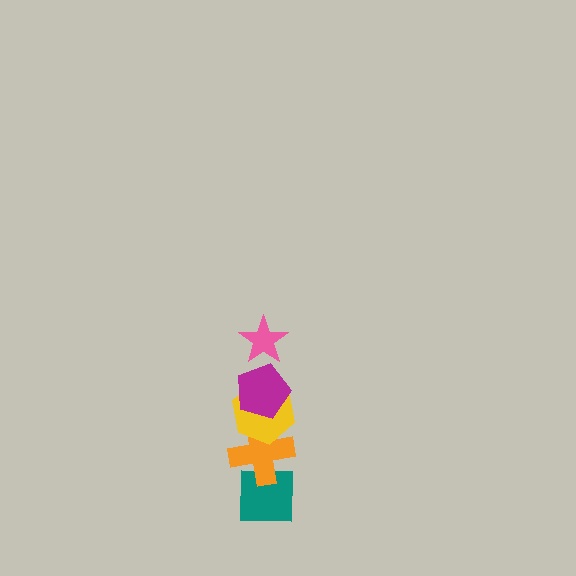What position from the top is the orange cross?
The orange cross is 4th from the top.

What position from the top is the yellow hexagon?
The yellow hexagon is 3rd from the top.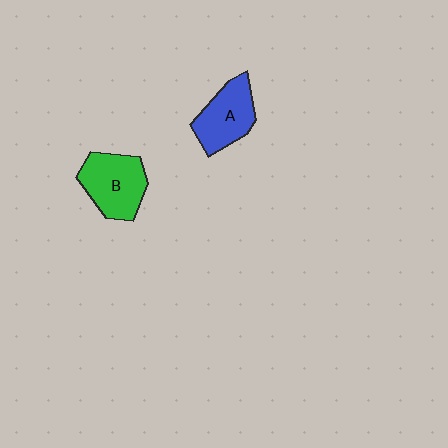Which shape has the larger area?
Shape B (green).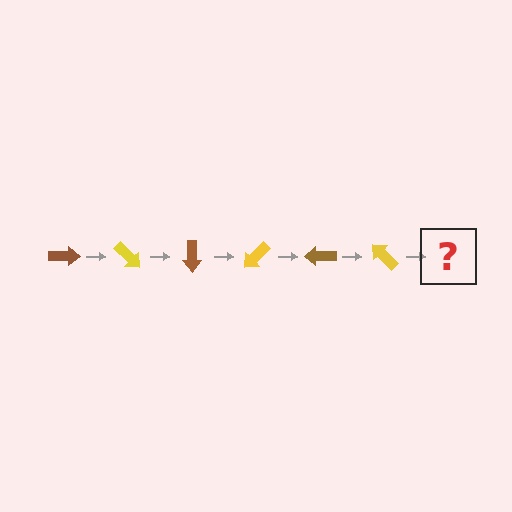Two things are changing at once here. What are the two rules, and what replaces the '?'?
The two rules are that it rotates 45 degrees each step and the color cycles through brown and yellow. The '?' should be a brown arrow, rotated 270 degrees from the start.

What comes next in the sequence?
The next element should be a brown arrow, rotated 270 degrees from the start.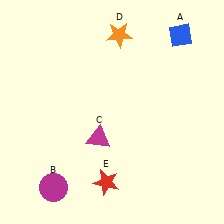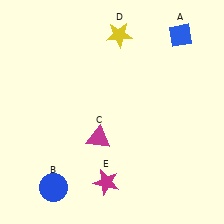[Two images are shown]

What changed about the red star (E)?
In Image 1, E is red. In Image 2, it changed to magenta.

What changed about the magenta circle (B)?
In Image 1, B is magenta. In Image 2, it changed to blue.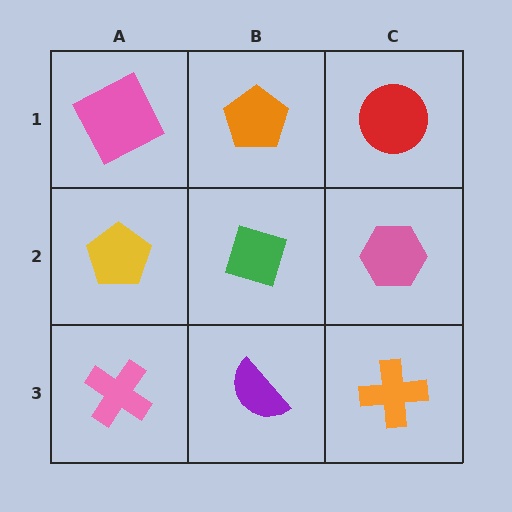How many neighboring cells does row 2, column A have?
3.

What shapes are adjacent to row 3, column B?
A green diamond (row 2, column B), a pink cross (row 3, column A), an orange cross (row 3, column C).